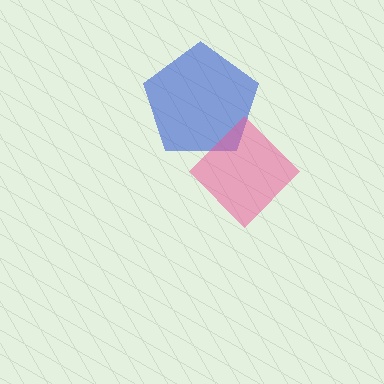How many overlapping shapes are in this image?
There are 2 overlapping shapes in the image.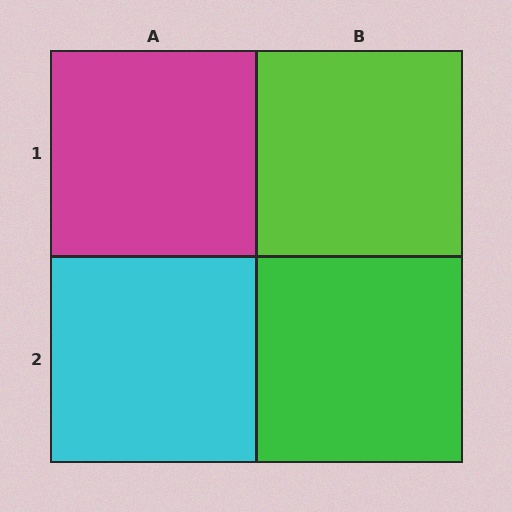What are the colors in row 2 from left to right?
Cyan, green.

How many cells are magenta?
1 cell is magenta.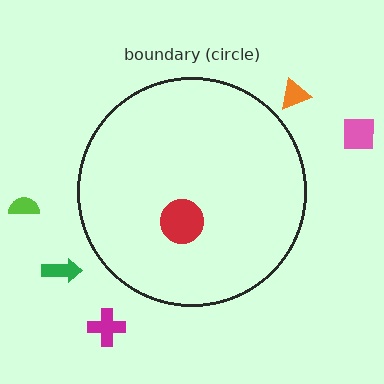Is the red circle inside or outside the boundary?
Inside.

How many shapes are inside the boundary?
1 inside, 5 outside.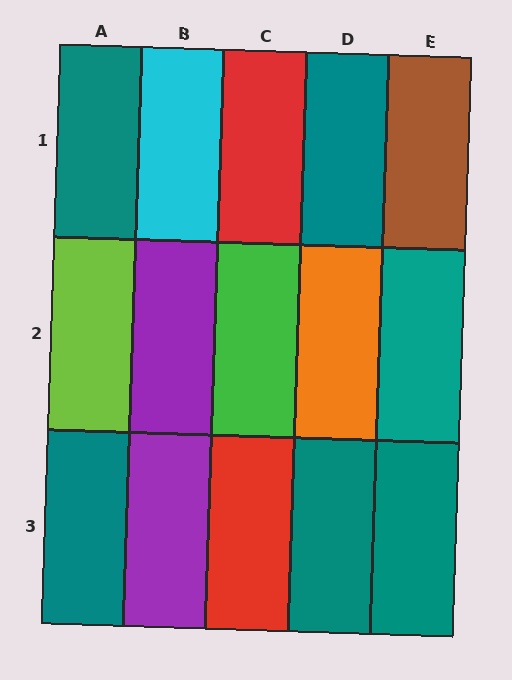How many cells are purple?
2 cells are purple.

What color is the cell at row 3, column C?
Red.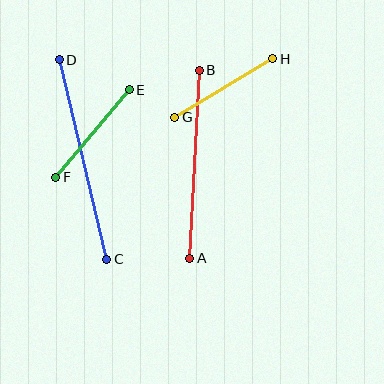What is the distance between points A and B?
The distance is approximately 188 pixels.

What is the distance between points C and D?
The distance is approximately 205 pixels.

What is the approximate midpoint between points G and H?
The midpoint is at approximately (224, 88) pixels.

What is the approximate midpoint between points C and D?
The midpoint is at approximately (83, 159) pixels.